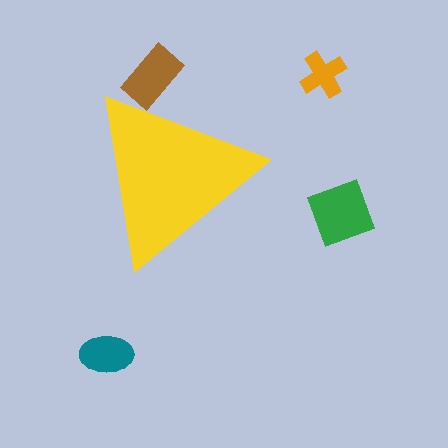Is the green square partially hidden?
No, the green square is fully visible.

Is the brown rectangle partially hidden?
Yes, the brown rectangle is partially hidden behind the yellow triangle.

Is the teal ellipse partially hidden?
No, the teal ellipse is fully visible.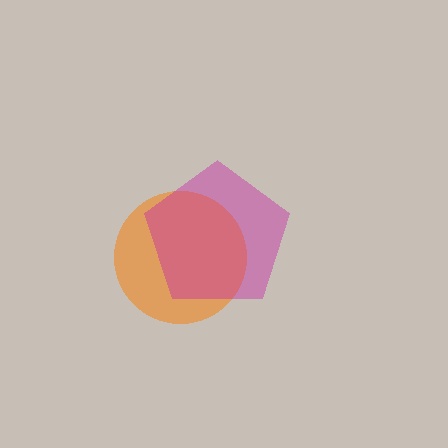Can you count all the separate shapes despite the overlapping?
Yes, there are 2 separate shapes.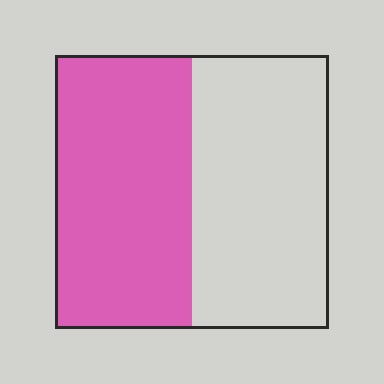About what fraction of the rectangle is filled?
About one half (1/2).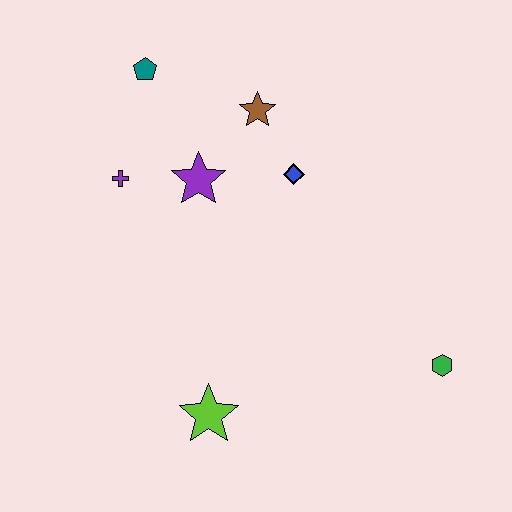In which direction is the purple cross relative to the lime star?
The purple cross is above the lime star.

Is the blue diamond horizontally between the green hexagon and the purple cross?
Yes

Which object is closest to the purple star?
The purple cross is closest to the purple star.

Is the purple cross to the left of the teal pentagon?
Yes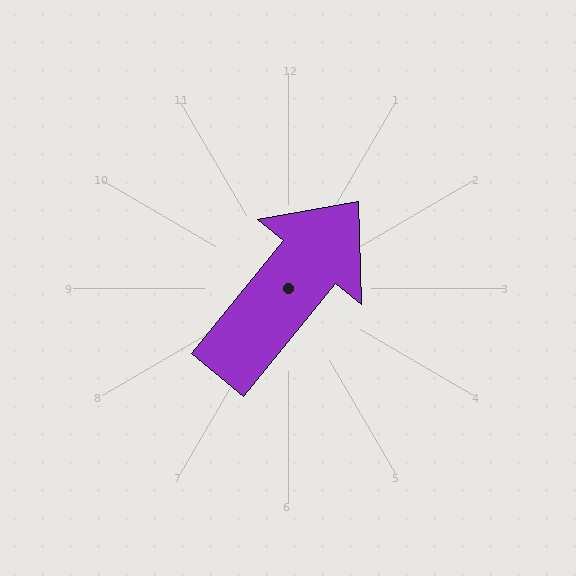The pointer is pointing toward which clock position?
Roughly 1 o'clock.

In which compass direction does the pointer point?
Northeast.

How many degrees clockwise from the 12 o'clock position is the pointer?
Approximately 39 degrees.